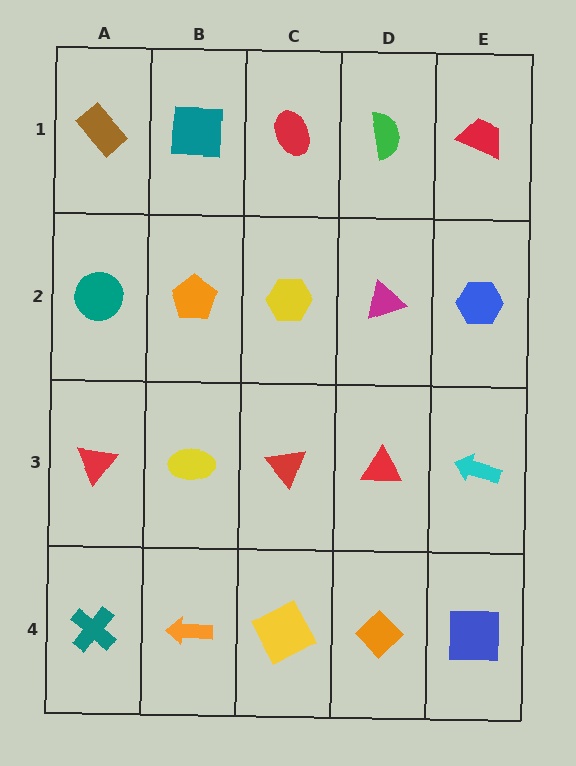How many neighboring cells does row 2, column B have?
4.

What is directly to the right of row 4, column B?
A yellow square.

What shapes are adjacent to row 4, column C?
A red triangle (row 3, column C), an orange arrow (row 4, column B), an orange diamond (row 4, column D).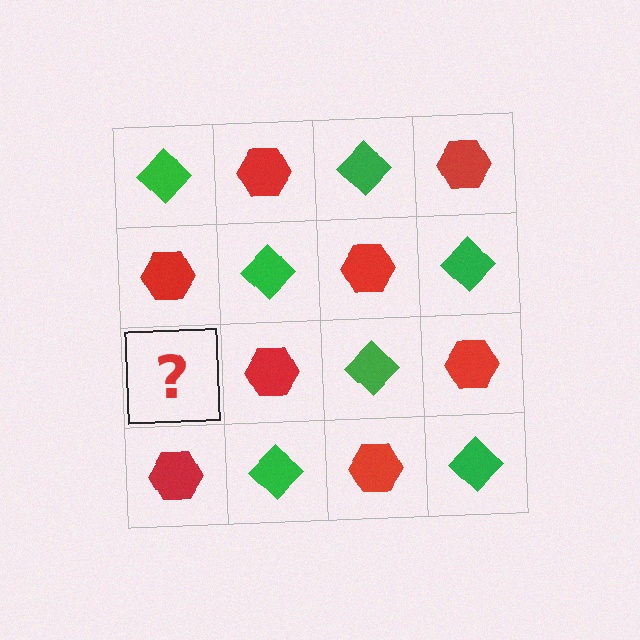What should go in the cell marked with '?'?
The missing cell should contain a green diamond.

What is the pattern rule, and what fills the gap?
The rule is that it alternates green diamond and red hexagon in a checkerboard pattern. The gap should be filled with a green diamond.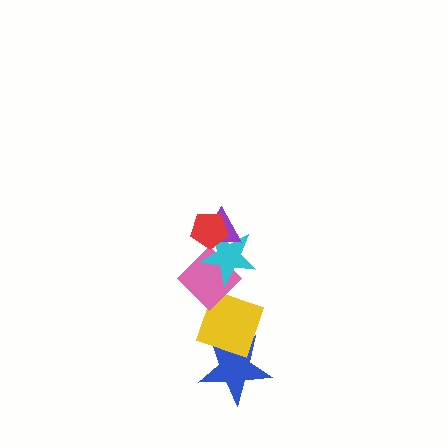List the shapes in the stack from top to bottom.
From top to bottom: the red pentagon, the purple triangle, the cyan star, the pink diamond, the yellow diamond, the blue star.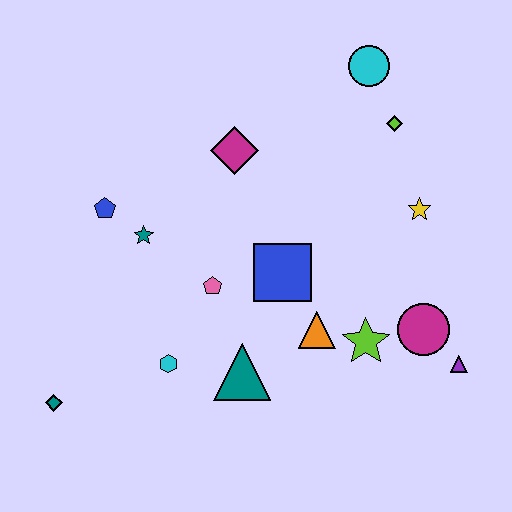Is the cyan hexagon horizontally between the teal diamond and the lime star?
Yes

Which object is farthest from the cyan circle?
The teal diamond is farthest from the cyan circle.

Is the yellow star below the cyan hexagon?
No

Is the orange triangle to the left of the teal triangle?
No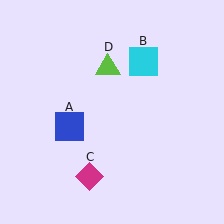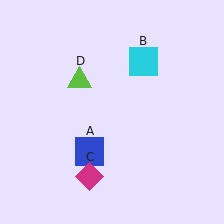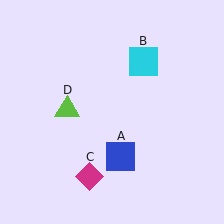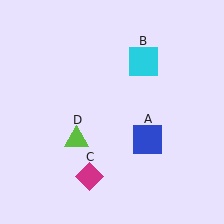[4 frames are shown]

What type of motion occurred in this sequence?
The blue square (object A), lime triangle (object D) rotated counterclockwise around the center of the scene.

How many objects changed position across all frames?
2 objects changed position: blue square (object A), lime triangle (object D).